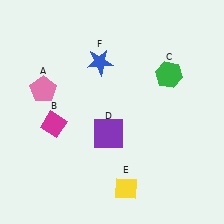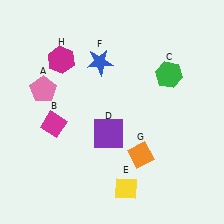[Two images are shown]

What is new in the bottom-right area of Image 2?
An orange diamond (G) was added in the bottom-right area of Image 2.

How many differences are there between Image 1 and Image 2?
There are 2 differences between the two images.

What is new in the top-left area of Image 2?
A magenta hexagon (H) was added in the top-left area of Image 2.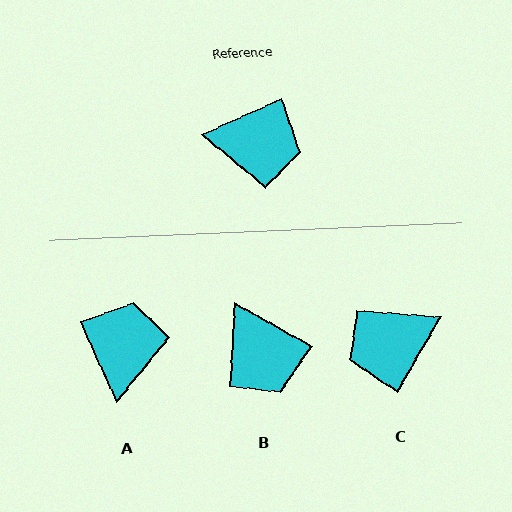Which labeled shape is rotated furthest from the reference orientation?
C, about 144 degrees away.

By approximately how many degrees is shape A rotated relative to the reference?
Approximately 91 degrees counter-clockwise.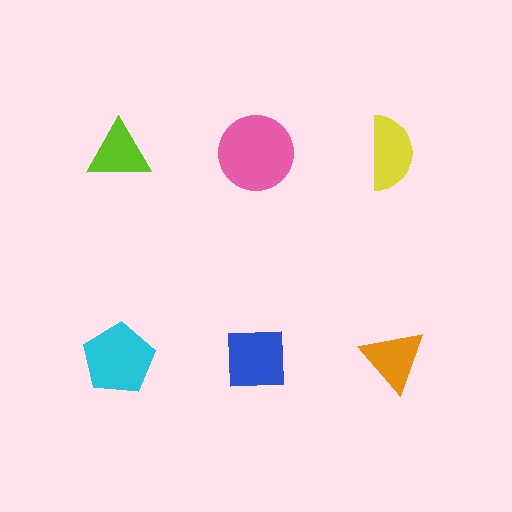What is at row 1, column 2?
A pink circle.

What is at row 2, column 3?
An orange triangle.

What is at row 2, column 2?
A blue square.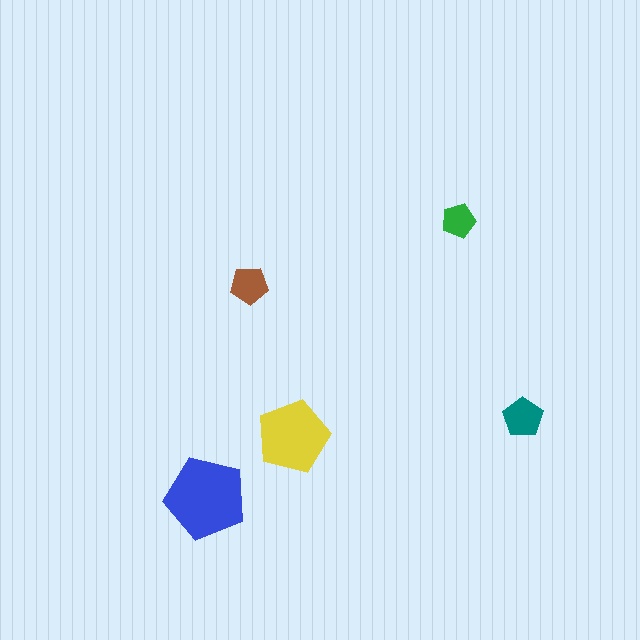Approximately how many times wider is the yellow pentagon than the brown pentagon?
About 2 times wider.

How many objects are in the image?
There are 5 objects in the image.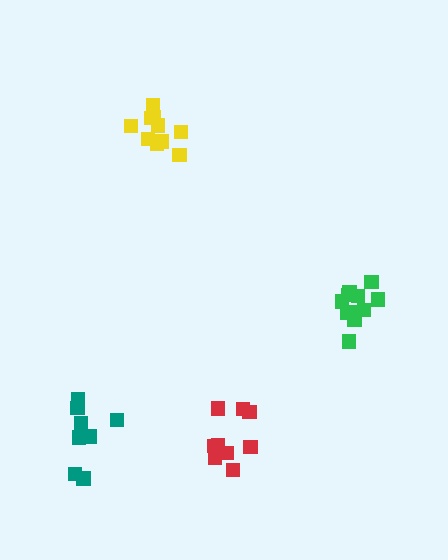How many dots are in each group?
Group 1: 10 dots, Group 2: 8 dots, Group 3: 9 dots, Group 4: 11 dots (38 total).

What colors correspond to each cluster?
The clusters are colored: yellow, teal, red, green.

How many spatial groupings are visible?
There are 4 spatial groupings.